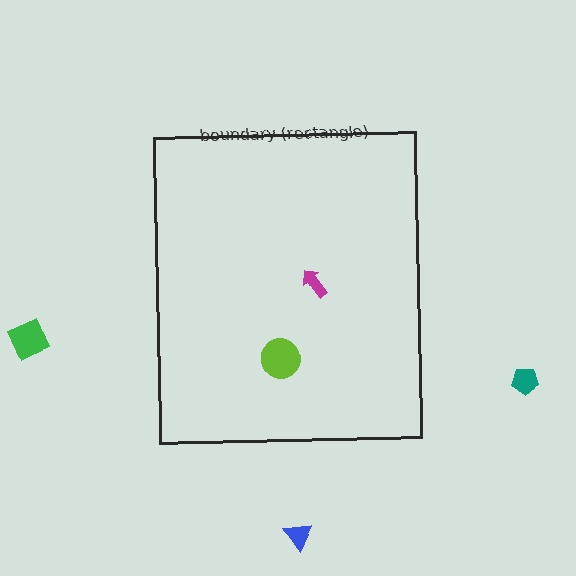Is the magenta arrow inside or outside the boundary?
Inside.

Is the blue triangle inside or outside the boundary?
Outside.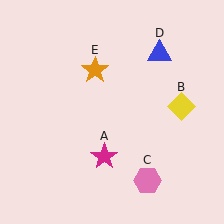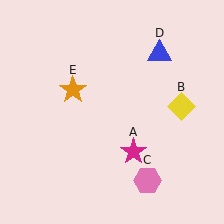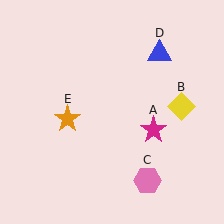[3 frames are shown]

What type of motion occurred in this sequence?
The magenta star (object A), orange star (object E) rotated counterclockwise around the center of the scene.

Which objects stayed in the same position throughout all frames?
Yellow diamond (object B) and pink hexagon (object C) and blue triangle (object D) remained stationary.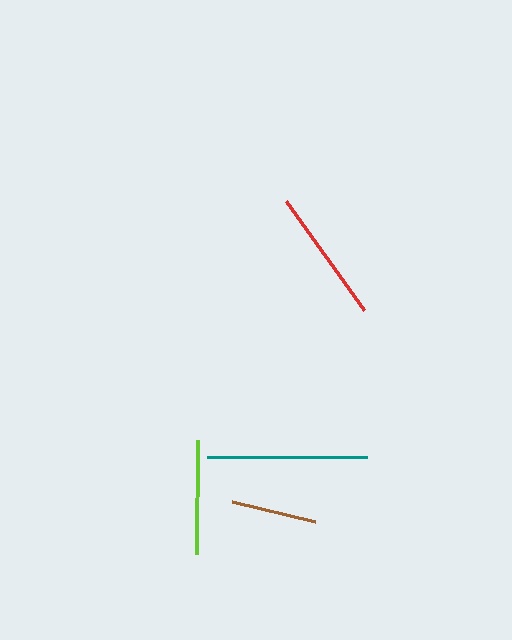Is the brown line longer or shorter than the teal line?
The teal line is longer than the brown line.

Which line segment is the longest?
The teal line is the longest at approximately 160 pixels.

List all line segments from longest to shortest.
From longest to shortest: teal, red, lime, brown.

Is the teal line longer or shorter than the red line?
The teal line is longer than the red line.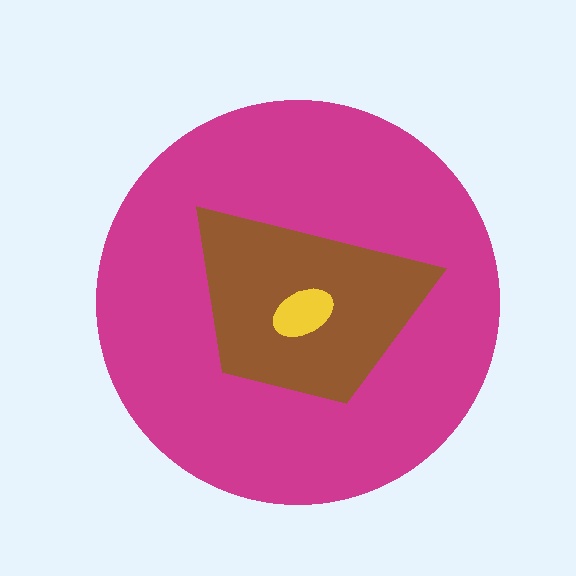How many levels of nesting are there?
3.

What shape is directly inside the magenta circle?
The brown trapezoid.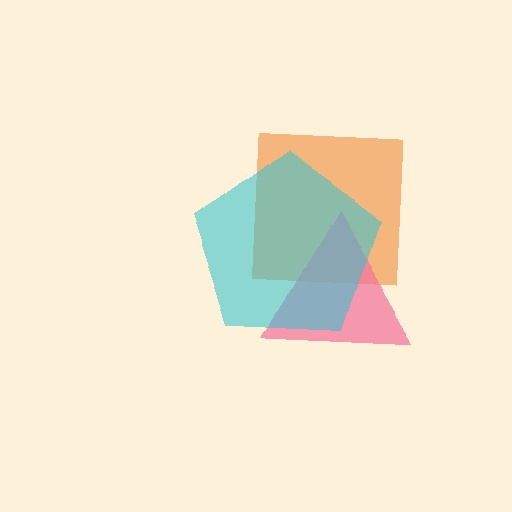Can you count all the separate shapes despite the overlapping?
Yes, there are 3 separate shapes.